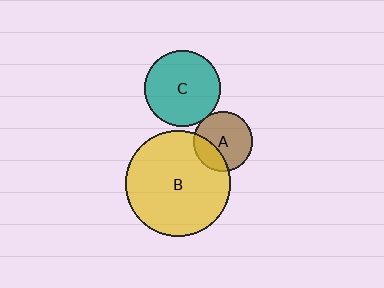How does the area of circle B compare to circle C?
Approximately 1.9 times.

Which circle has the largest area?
Circle B (yellow).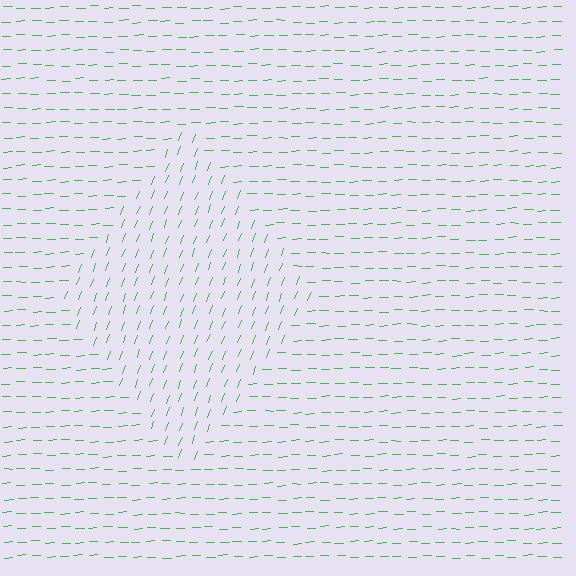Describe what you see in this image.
The image is filled with small green line segments. A diamond region in the image has lines oriented differently from the surrounding lines, creating a visible texture boundary.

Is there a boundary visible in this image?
Yes, there is a texture boundary formed by a change in line orientation.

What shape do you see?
I see a diamond.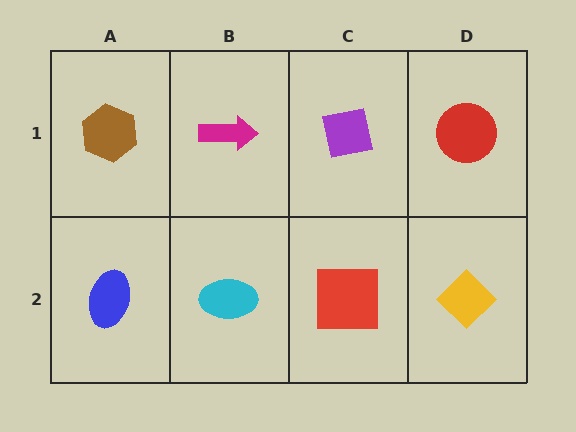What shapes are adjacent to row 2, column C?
A purple square (row 1, column C), a cyan ellipse (row 2, column B), a yellow diamond (row 2, column D).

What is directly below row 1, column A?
A blue ellipse.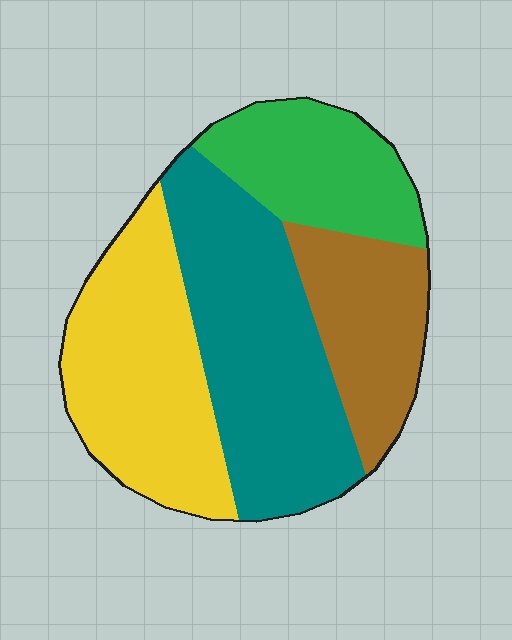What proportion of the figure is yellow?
Yellow covers 29% of the figure.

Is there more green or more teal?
Teal.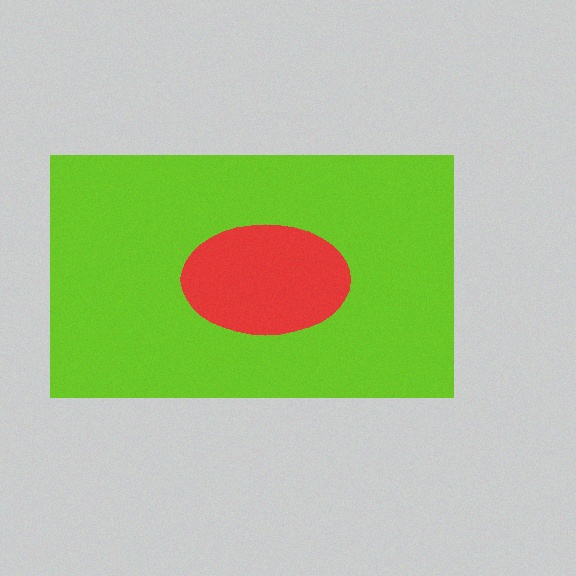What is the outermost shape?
The lime rectangle.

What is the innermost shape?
The red ellipse.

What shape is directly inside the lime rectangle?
The red ellipse.